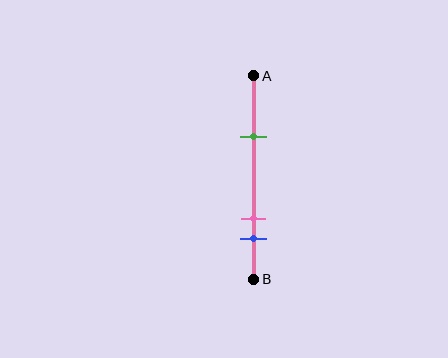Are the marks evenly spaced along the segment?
No, the marks are not evenly spaced.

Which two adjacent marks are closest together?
The pink and blue marks are the closest adjacent pair.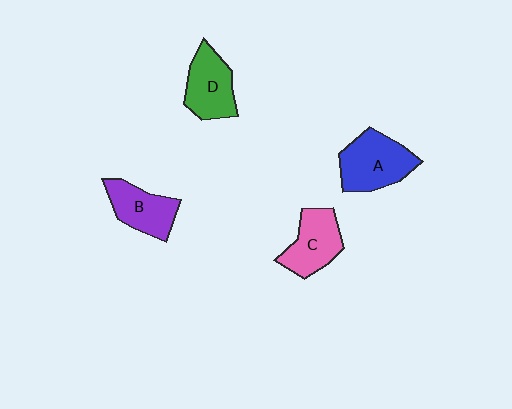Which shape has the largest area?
Shape A (blue).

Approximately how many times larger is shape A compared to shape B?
Approximately 1.3 times.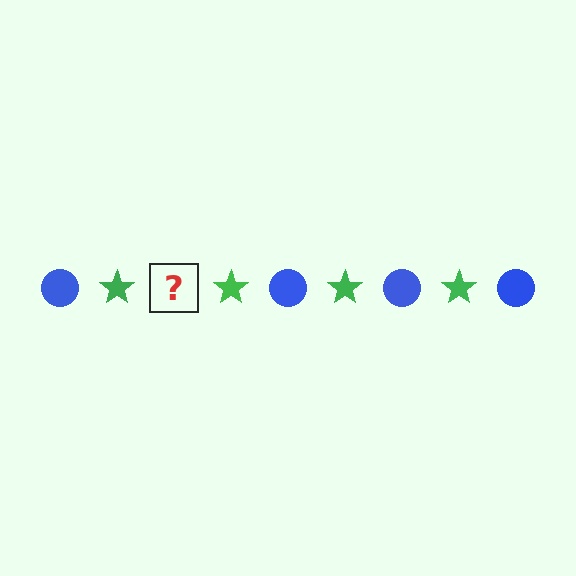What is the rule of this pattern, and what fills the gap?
The rule is that the pattern alternates between blue circle and green star. The gap should be filled with a blue circle.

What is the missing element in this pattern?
The missing element is a blue circle.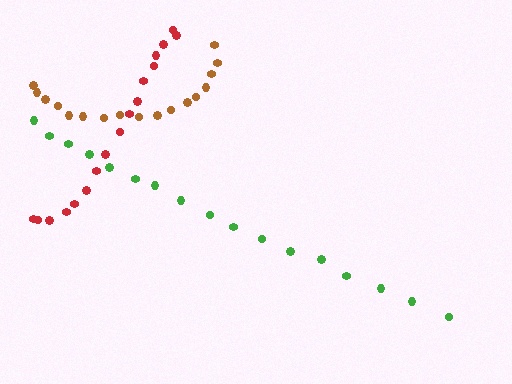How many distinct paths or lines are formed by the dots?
There are 3 distinct paths.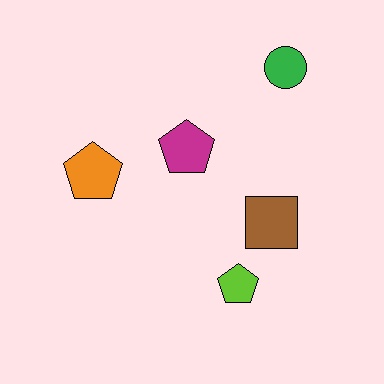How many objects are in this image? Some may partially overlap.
There are 5 objects.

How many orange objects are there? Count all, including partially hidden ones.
There is 1 orange object.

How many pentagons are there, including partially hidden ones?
There are 3 pentagons.